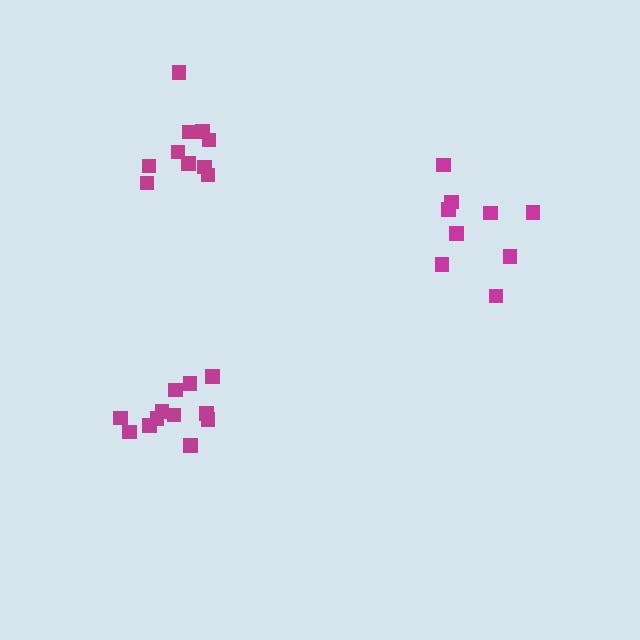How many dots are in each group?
Group 1: 10 dots, Group 2: 9 dots, Group 3: 12 dots (31 total).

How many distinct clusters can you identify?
There are 3 distinct clusters.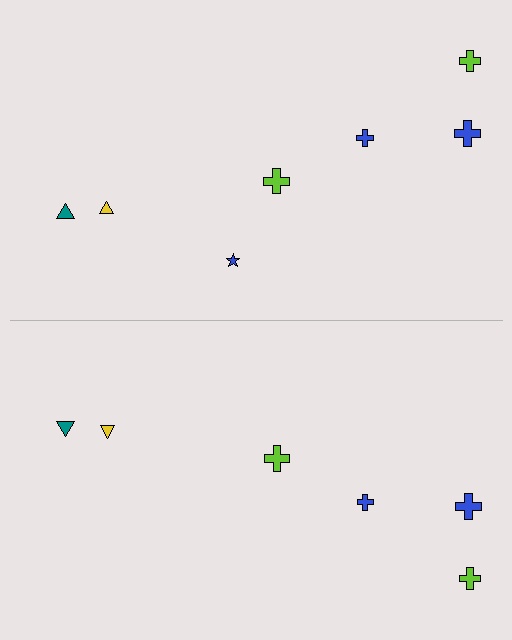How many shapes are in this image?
There are 13 shapes in this image.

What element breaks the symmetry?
A blue star is missing from the bottom side.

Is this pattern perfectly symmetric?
No, the pattern is not perfectly symmetric. A blue star is missing from the bottom side.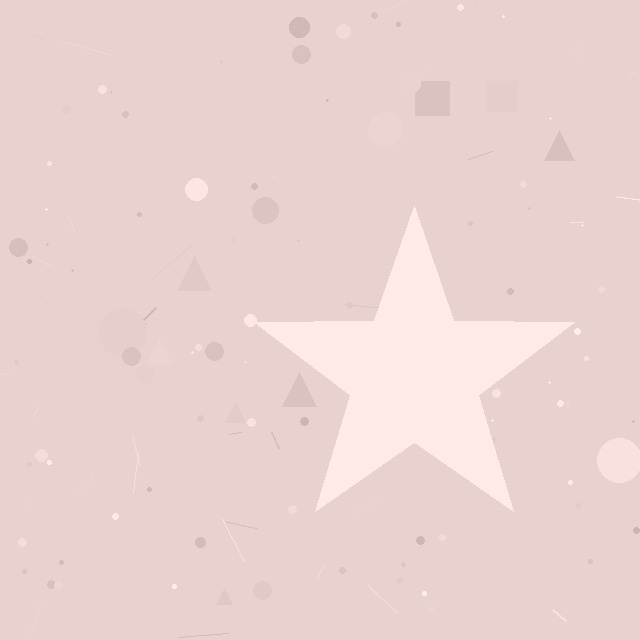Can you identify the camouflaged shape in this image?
The camouflaged shape is a star.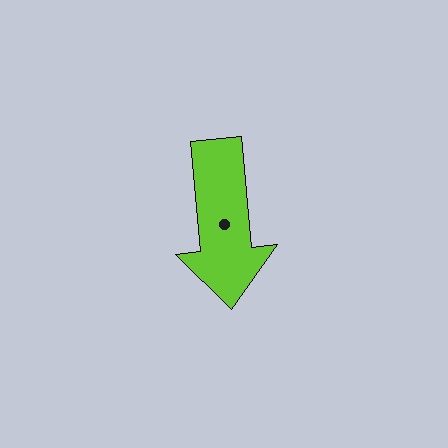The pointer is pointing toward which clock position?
Roughly 6 o'clock.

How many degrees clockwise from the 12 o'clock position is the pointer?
Approximately 175 degrees.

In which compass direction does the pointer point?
South.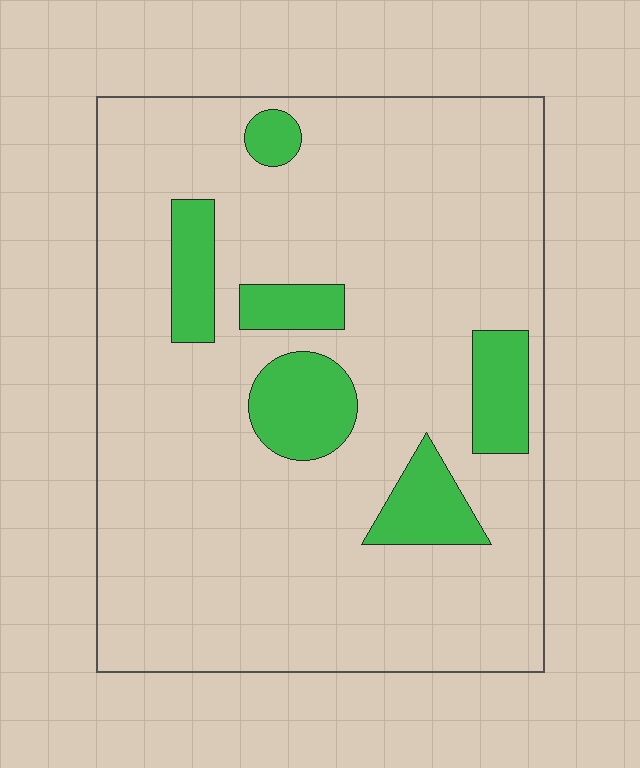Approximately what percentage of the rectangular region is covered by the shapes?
Approximately 15%.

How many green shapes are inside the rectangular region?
6.